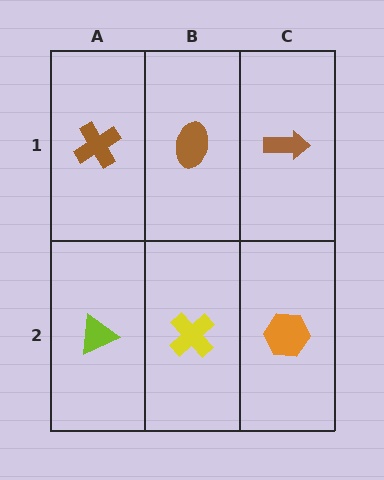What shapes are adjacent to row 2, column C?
A brown arrow (row 1, column C), a yellow cross (row 2, column B).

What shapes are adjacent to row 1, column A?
A lime triangle (row 2, column A), a brown ellipse (row 1, column B).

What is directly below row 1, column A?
A lime triangle.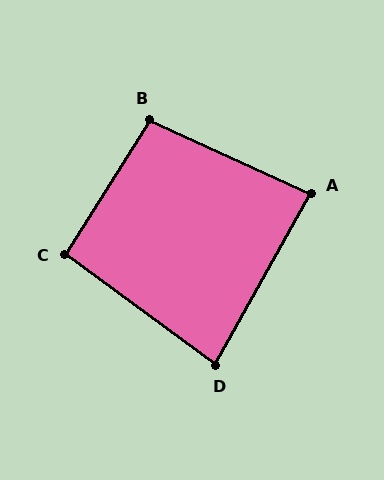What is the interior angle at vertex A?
Approximately 86 degrees (approximately right).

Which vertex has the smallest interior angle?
D, at approximately 83 degrees.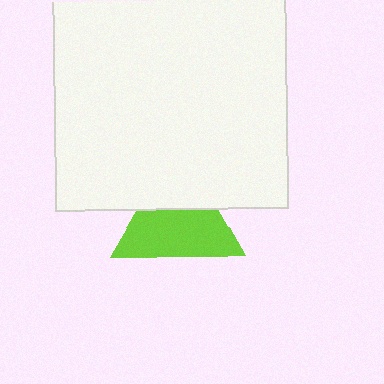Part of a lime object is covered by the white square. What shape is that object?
It is a triangle.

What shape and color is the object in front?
The object in front is a white square.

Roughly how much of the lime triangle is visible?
About half of it is visible (roughly 64%).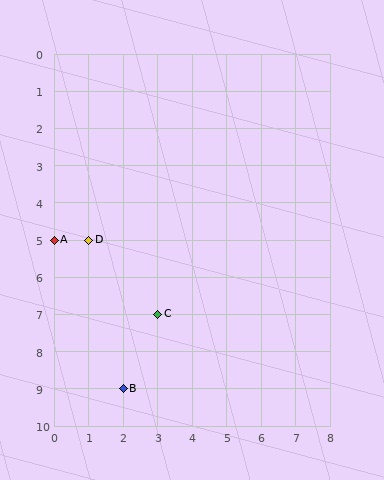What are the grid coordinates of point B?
Point B is at grid coordinates (2, 9).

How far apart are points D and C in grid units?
Points D and C are 2 columns and 2 rows apart (about 2.8 grid units diagonally).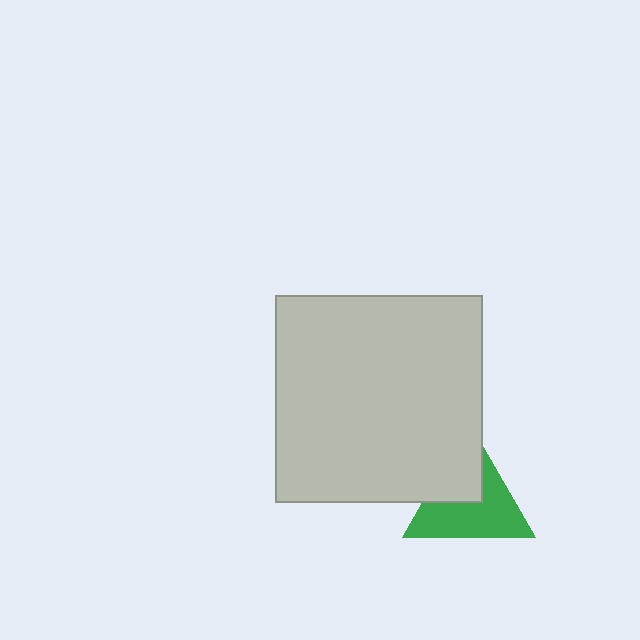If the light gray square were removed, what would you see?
You would see the complete green triangle.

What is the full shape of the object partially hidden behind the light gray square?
The partially hidden object is a green triangle.